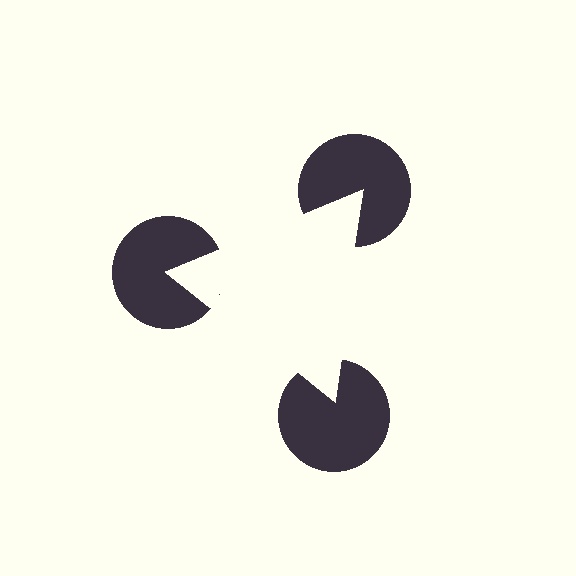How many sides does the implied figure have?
3 sides.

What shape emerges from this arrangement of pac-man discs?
An illusory triangle — its edges are inferred from the aligned wedge cuts in the pac-man discs, not physically drawn.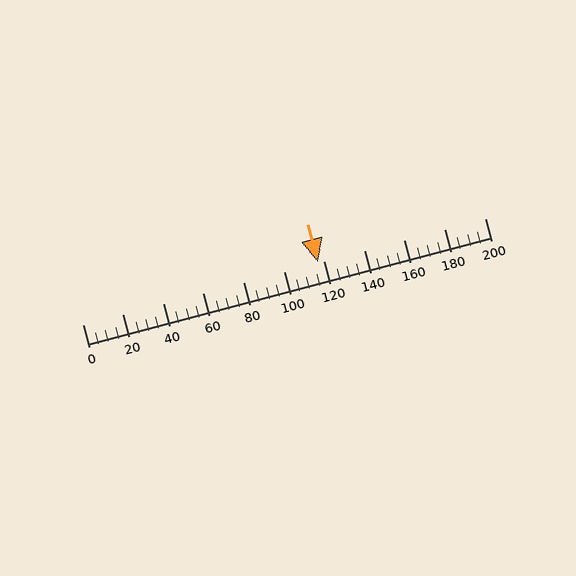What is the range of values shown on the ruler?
The ruler shows values from 0 to 200.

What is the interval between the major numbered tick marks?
The major tick marks are spaced 20 units apart.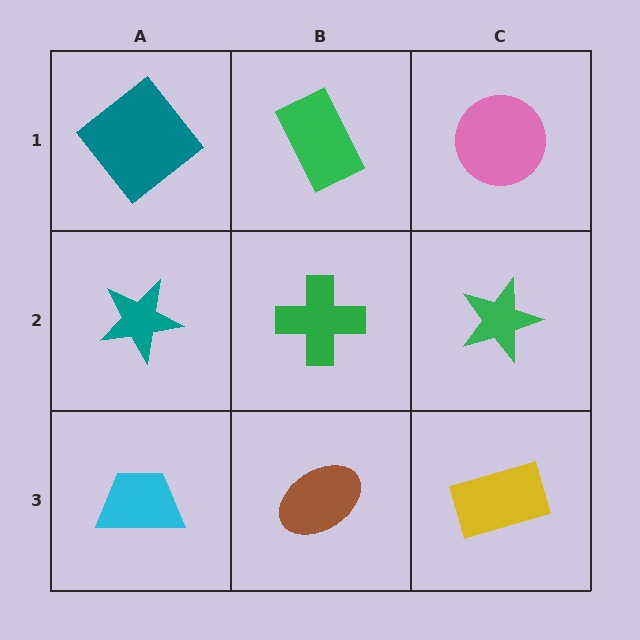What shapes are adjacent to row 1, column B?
A green cross (row 2, column B), a teal diamond (row 1, column A), a pink circle (row 1, column C).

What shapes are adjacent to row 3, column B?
A green cross (row 2, column B), a cyan trapezoid (row 3, column A), a yellow rectangle (row 3, column C).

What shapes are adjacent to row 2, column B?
A green rectangle (row 1, column B), a brown ellipse (row 3, column B), a teal star (row 2, column A), a green star (row 2, column C).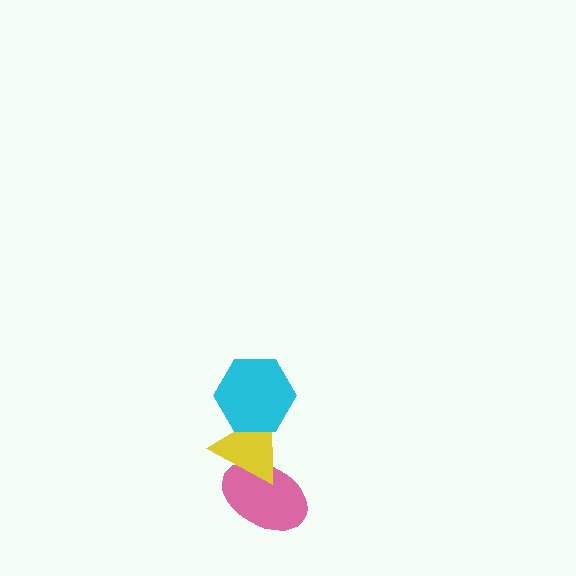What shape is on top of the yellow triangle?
The cyan hexagon is on top of the yellow triangle.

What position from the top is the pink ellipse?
The pink ellipse is 3rd from the top.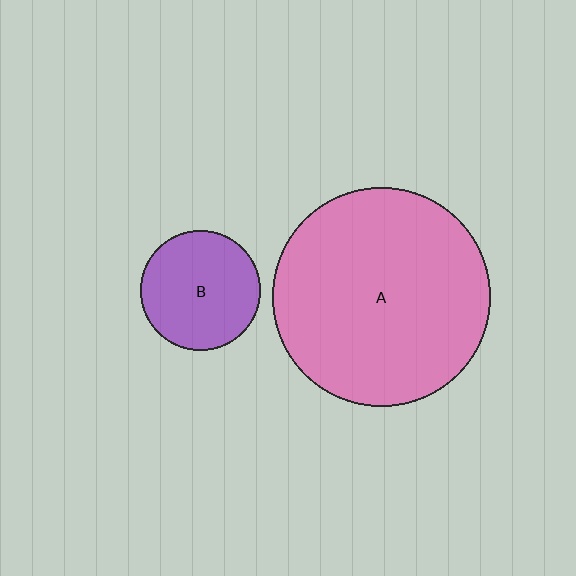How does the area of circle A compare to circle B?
Approximately 3.4 times.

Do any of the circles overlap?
No, none of the circles overlap.